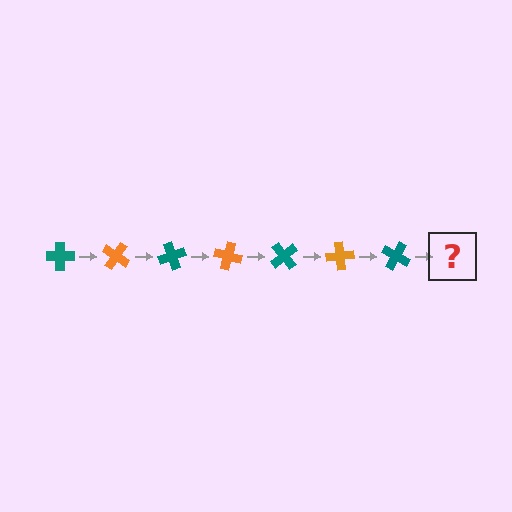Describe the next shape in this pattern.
It should be an orange cross, rotated 245 degrees from the start.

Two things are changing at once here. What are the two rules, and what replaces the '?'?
The two rules are that it rotates 35 degrees each step and the color cycles through teal and orange. The '?' should be an orange cross, rotated 245 degrees from the start.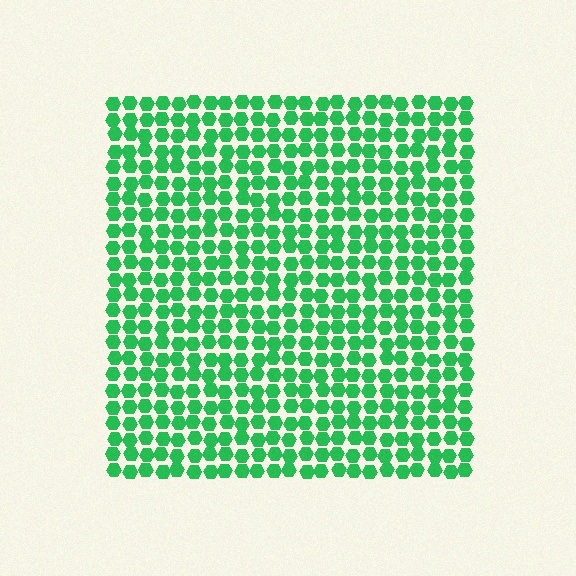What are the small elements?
The small elements are hexagons.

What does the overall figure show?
The overall figure shows a square.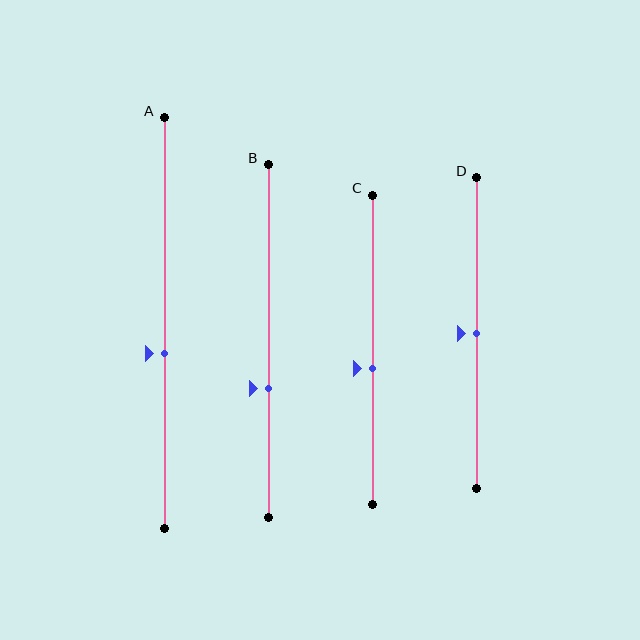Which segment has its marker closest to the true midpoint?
Segment D has its marker closest to the true midpoint.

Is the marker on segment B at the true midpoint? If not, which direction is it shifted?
No, the marker on segment B is shifted downward by about 13% of the segment length.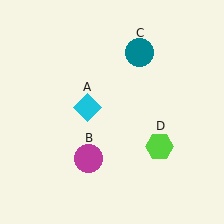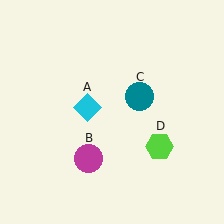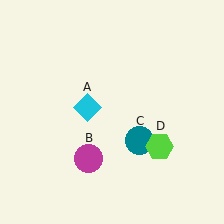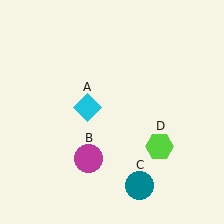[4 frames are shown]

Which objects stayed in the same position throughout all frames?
Cyan diamond (object A) and magenta circle (object B) and lime hexagon (object D) remained stationary.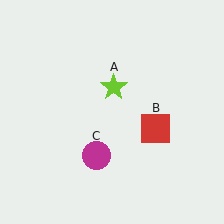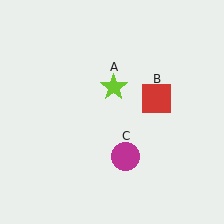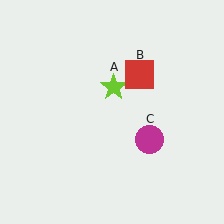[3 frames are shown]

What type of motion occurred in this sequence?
The red square (object B), magenta circle (object C) rotated counterclockwise around the center of the scene.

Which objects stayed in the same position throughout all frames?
Lime star (object A) remained stationary.